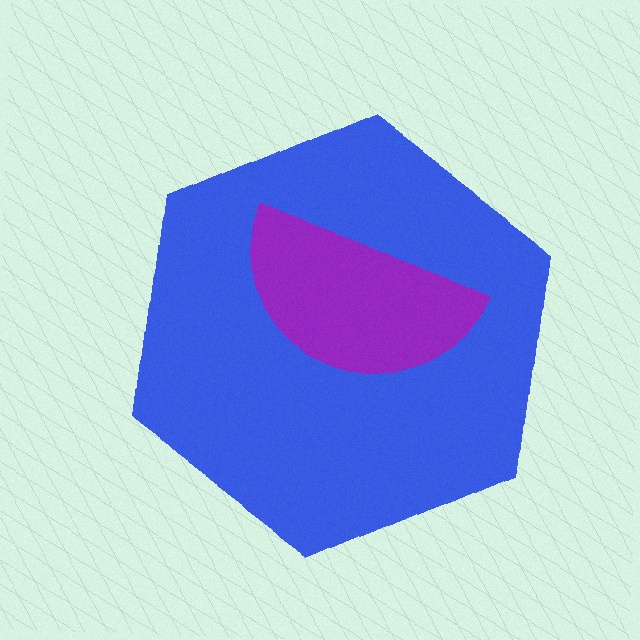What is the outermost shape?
The blue hexagon.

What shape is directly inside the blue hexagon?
The purple semicircle.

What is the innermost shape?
The purple semicircle.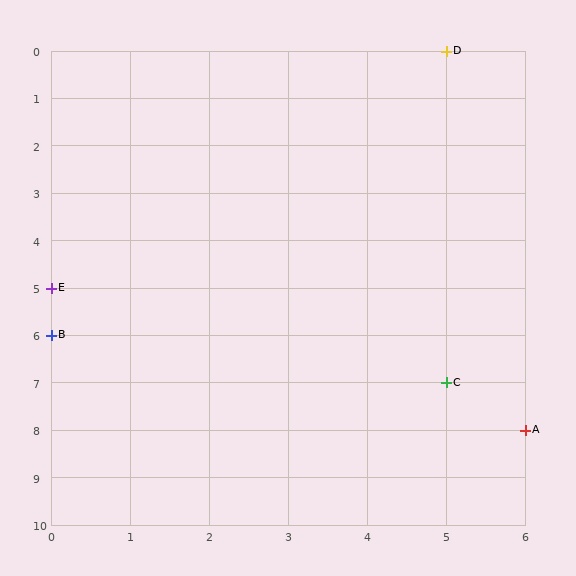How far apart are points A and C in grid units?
Points A and C are 1 column and 1 row apart (about 1.4 grid units diagonally).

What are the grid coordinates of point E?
Point E is at grid coordinates (0, 5).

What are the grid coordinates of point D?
Point D is at grid coordinates (5, 0).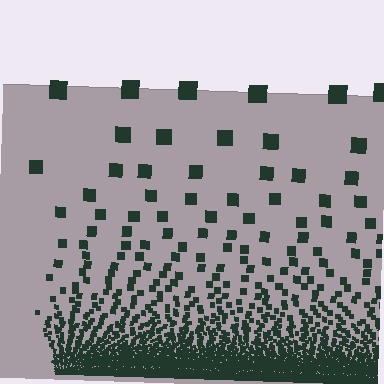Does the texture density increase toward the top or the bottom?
Density increases toward the bottom.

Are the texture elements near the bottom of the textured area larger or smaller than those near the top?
Smaller. The gradient is inverted — elements near the bottom are smaller and denser.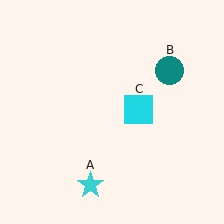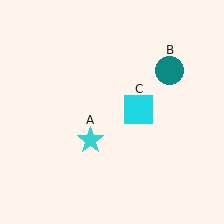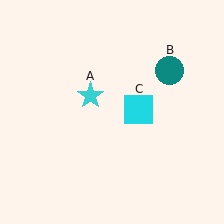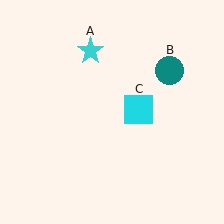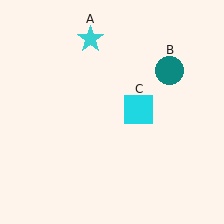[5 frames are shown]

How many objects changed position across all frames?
1 object changed position: cyan star (object A).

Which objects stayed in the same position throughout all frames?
Teal circle (object B) and cyan square (object C) remained stationary.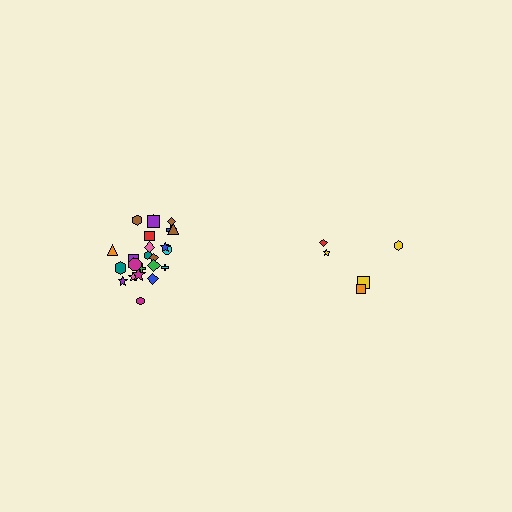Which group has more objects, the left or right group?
The left group.